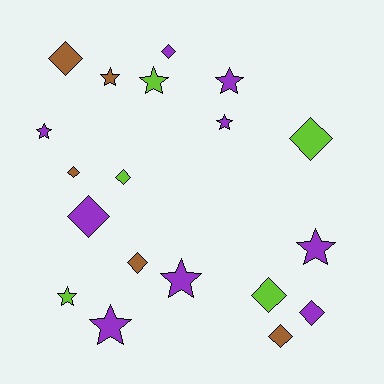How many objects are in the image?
There are 19 objects.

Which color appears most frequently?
Purple, with 9 objects.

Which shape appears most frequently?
Diamond, with 10 objects.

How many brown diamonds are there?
There are 4 brown diamonds.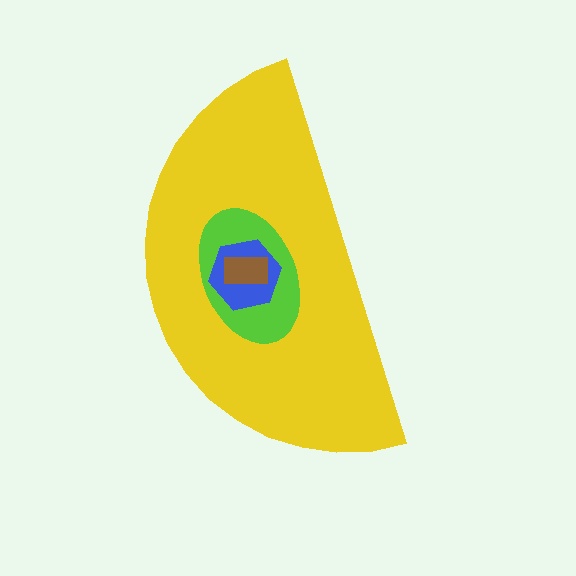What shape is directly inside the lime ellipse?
The blue hexagon.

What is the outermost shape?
The yellow semicircle.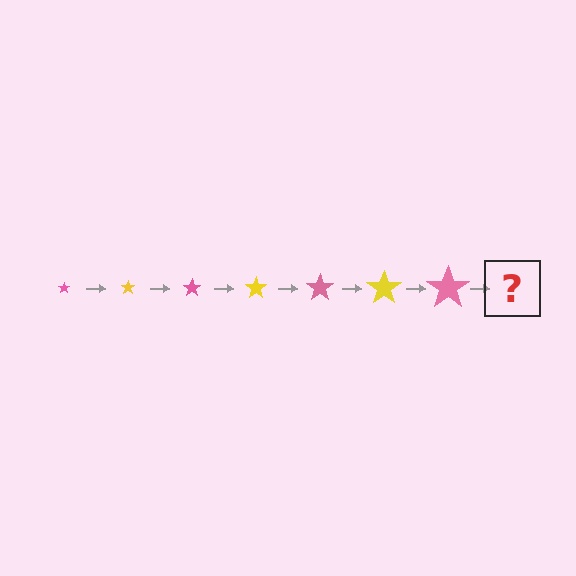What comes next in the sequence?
The next element should be a yellow star, larger than the previous one.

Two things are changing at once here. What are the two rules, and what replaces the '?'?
The two rules are that the star grows larger each step and the color cycles through pink and yellow. The '?' should be a yellow star, larger than the previous one.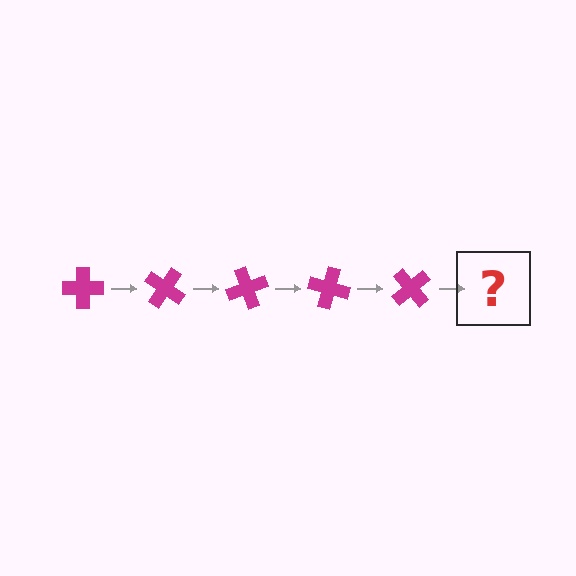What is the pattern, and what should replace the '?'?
The pattern is that the cross rotates 35 degrees each step. The '?' should be a magenta cross rotated 175 degrees.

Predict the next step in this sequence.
The next step is a magenta cross rotated 175 degrees.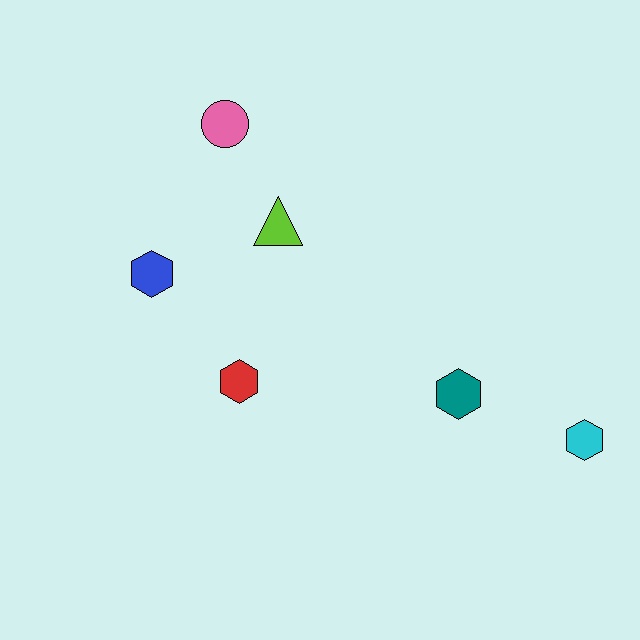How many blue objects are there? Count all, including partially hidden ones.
There is 1 blue object.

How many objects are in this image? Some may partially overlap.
There are 6 objects.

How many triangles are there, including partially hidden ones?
There is 1 triangle.